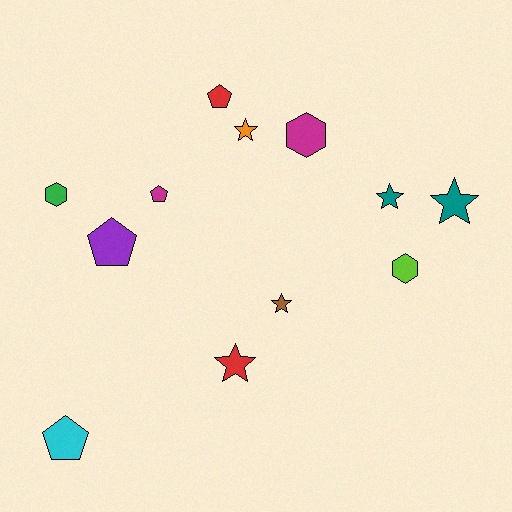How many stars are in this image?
There are 5 stars.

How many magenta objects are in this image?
There are 2 magenta objects.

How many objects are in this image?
There are 12 objects.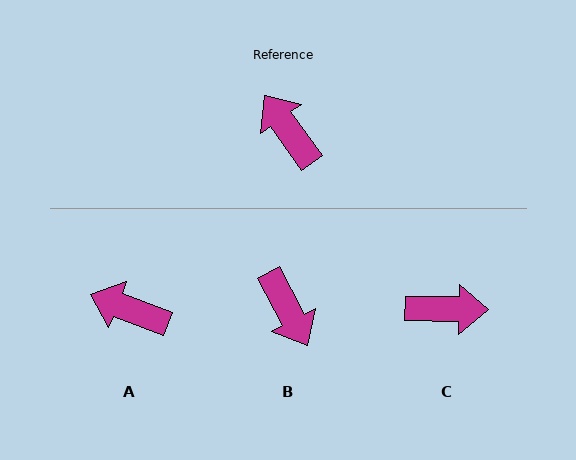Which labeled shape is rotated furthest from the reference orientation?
B, about 172 degrees away.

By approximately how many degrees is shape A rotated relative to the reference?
Approximately 34 degrees counter-clockwise.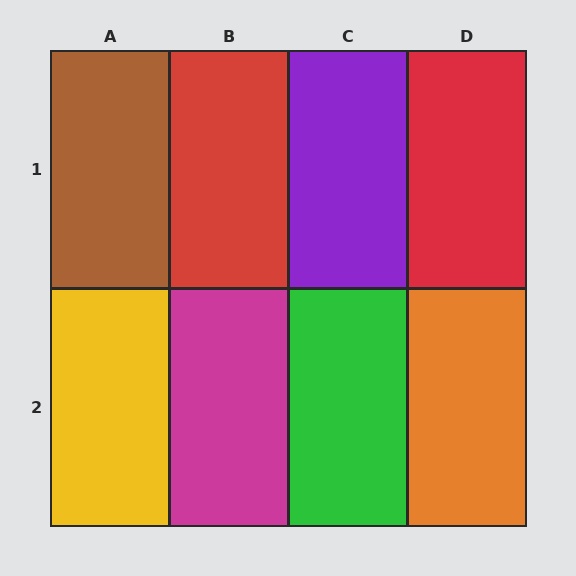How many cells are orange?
1 cell is orange.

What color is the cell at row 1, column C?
Purple.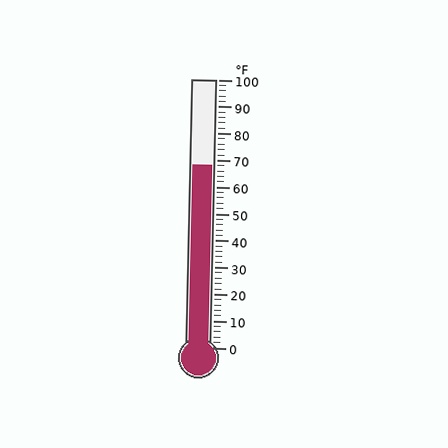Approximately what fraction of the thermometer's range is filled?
The thermometer is filled to approximately 70% of its range.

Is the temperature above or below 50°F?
The temperature is above 50°F.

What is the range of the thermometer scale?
The thermometer scale ranges from 0°F to 100°F.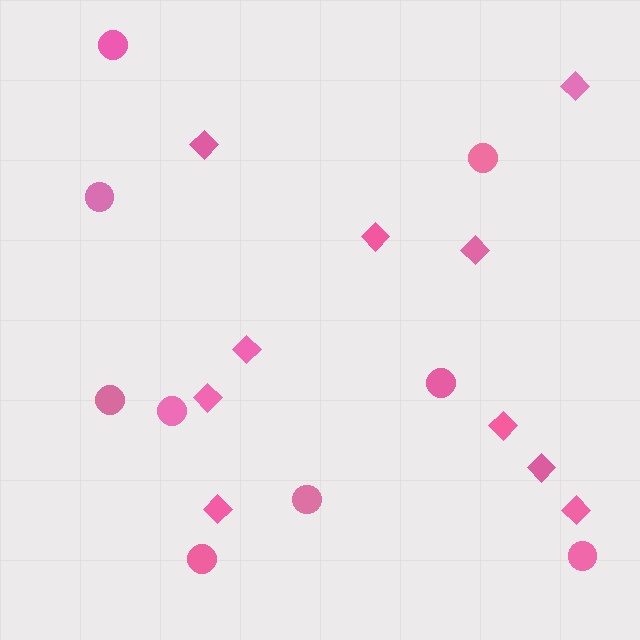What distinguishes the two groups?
There are 2 groups: one group of circles (9) and one group of diamonds (10).